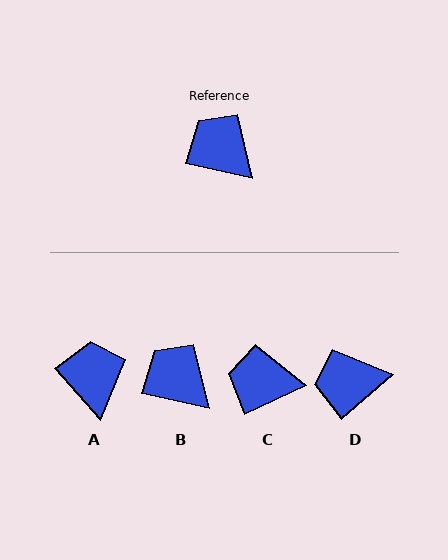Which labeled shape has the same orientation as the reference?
B.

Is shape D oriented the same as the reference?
No, it is off by about 54 degrees.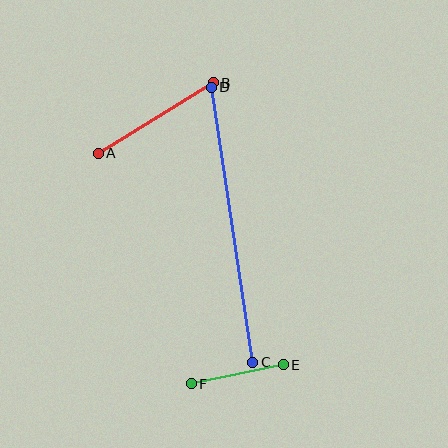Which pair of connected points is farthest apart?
Points C and D are farthest apart.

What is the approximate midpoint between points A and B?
The midpoint is at approximately (156, 118) pixels.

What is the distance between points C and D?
The distance is approximately 278 pixels.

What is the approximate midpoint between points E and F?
The midpoint is at approximately (237, 374) pixels.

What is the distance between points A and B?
The distance is approximately 135 pixels.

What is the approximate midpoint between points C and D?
The midpoint is at approximately (232, 225) pixels.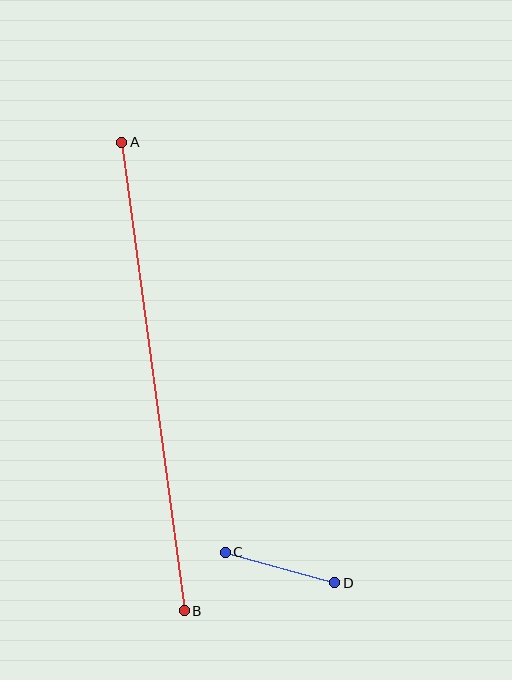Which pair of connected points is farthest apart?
Points A and B are farthest apart.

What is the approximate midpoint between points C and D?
The midpoint is at approximately (280, 568) pixels.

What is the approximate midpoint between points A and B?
The midpoint is at approximately (153, 377) pixels.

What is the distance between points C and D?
The distance is approximately 114 pixels.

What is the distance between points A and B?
The distance is approximately 473 pixels.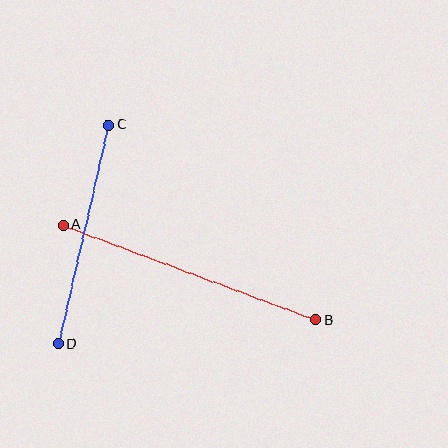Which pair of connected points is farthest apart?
Points A and B are farthest apart.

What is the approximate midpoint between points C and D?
The midpoint is at approximately (83, 235) pixels.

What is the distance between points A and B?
The distance is approximately 270 pixels.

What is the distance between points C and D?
The distance is approximately 224 pixels.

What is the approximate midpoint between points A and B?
The midpoint is at approximately (190, 272) pixels.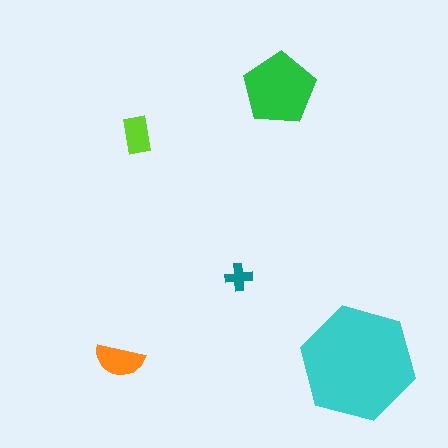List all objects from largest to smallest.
The cyan hexagon, the green pentagon, the orange semicircle, the lime rectangle, the teal cross.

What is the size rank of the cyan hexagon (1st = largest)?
1st.